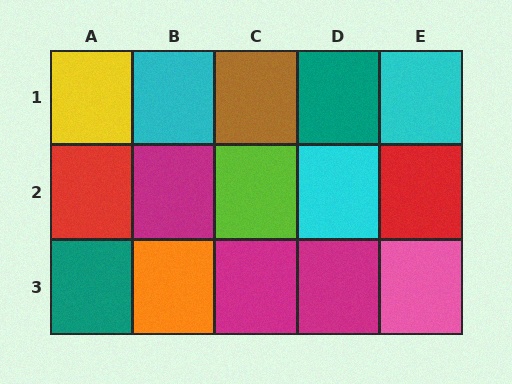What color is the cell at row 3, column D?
Magenta.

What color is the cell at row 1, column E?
Cyan.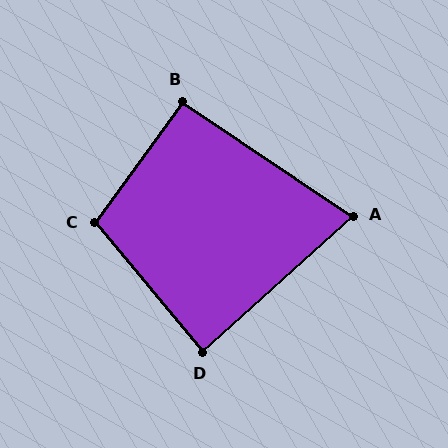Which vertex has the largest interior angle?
C, at approximately 104 degrees.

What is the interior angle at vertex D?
Approximately 88 degrees (approximately right).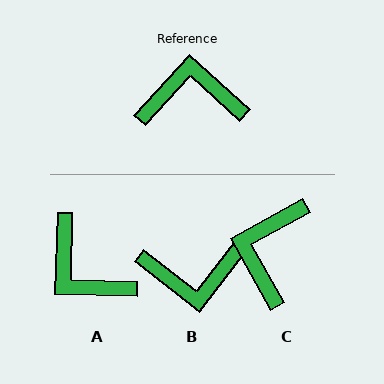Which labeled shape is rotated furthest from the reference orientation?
B, about 176 degrees away.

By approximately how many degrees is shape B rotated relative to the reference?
Approximately 176 degrees clockwise.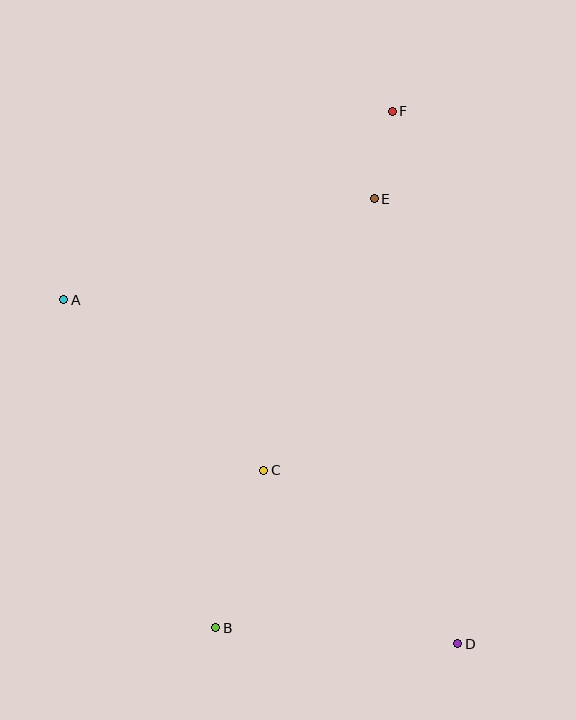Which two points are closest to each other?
Points E and F are closest to each other.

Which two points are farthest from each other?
Points B and F are farthest from each other.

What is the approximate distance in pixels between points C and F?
The distance between C and F is approximately 381 pixels.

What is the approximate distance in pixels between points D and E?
The distance between D and E is approximately 453 pixels.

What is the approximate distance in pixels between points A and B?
The distance between A and B is approximately 361 pixels.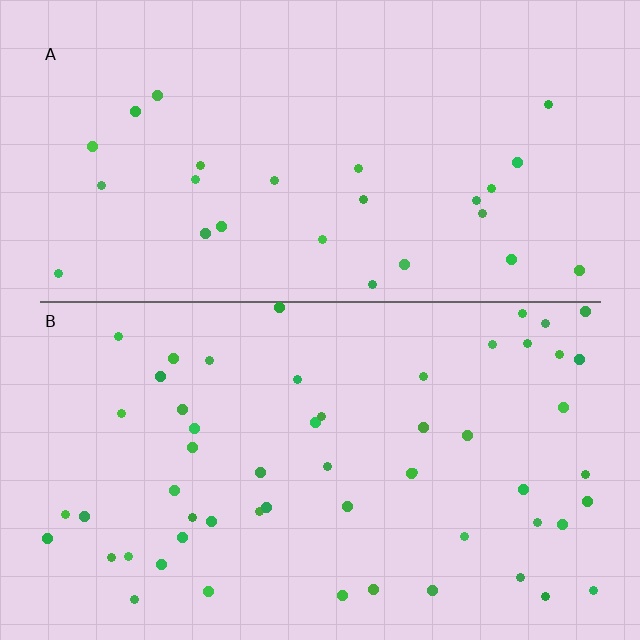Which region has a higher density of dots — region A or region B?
B (the bottom).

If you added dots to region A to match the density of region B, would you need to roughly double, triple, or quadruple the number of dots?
Approximately double.